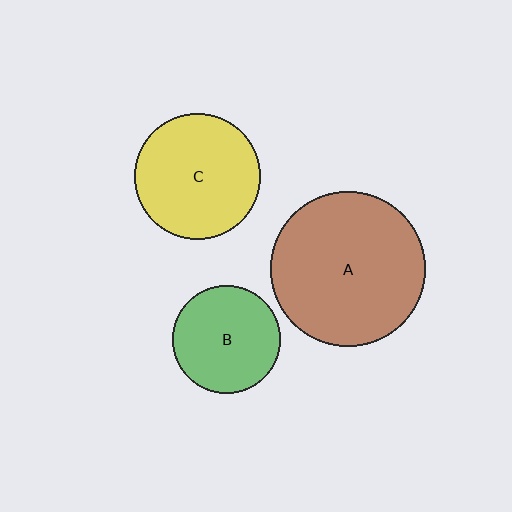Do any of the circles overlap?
No, none of the circles overlap.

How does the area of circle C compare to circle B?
Approximately 1.4 times.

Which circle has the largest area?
Circle A (brown).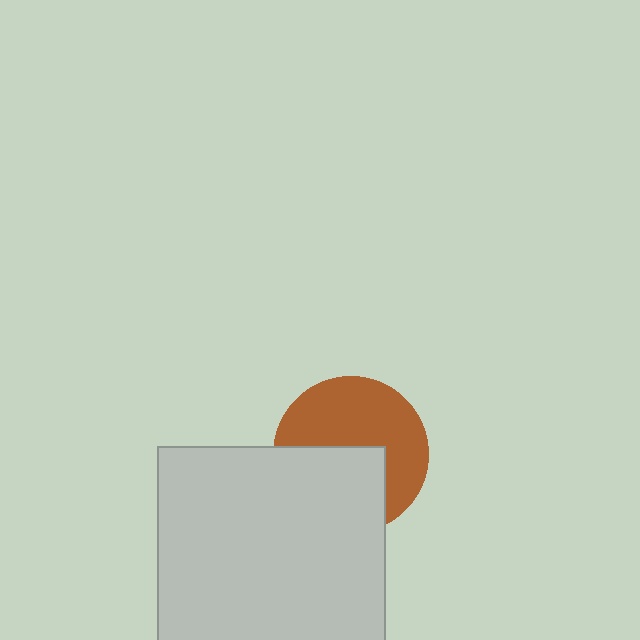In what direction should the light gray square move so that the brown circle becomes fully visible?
The light gray square should move down. That is the shortest direction to clear the overlap and leave the brown circle fully visible.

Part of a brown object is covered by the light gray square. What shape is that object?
It is a circle.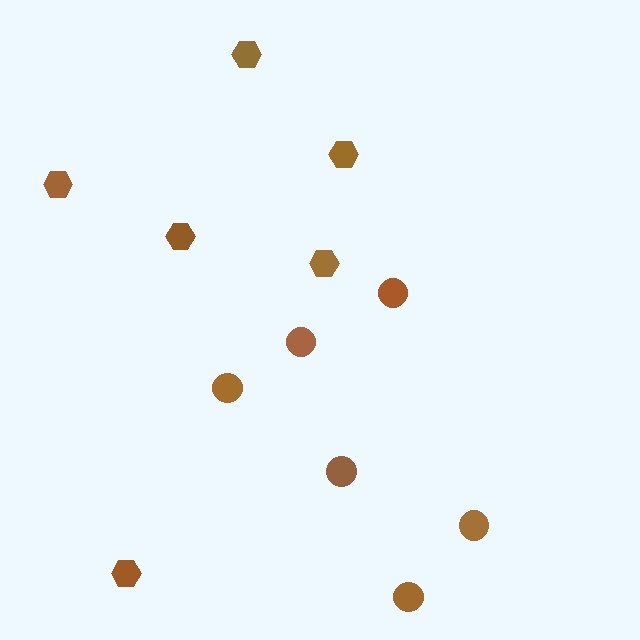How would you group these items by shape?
There are 2 groups: one group of circles (6) and one group of hexagons (6).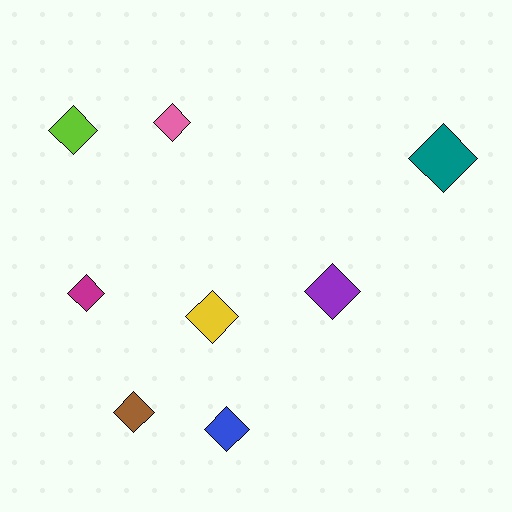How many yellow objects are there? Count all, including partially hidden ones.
There is 1 yellow object.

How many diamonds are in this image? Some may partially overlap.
There are 8 diamonds.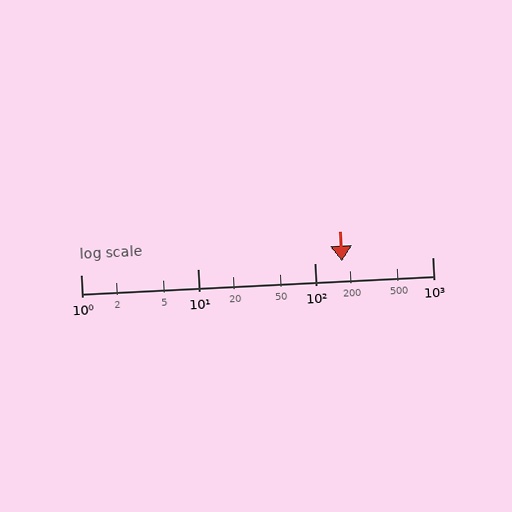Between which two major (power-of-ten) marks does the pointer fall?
The pointer is between 100 and 1000.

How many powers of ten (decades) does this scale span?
The scale spans 3 decades, from 1 to 1000.